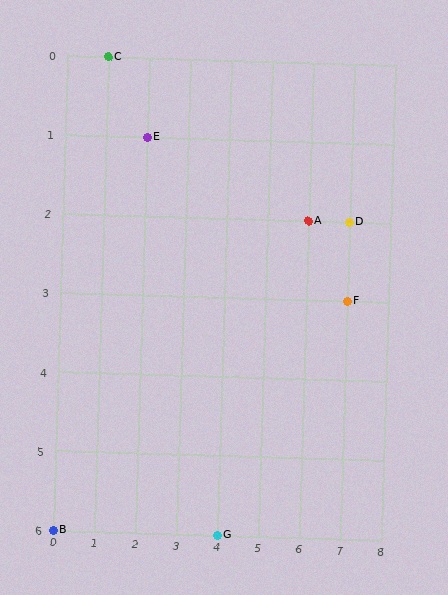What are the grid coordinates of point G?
Point G is at grid coordinates (4, 6).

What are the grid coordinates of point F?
Point F is at grid coordinates (7, 3).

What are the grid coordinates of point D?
Point D is at grid coordinates (7, 2).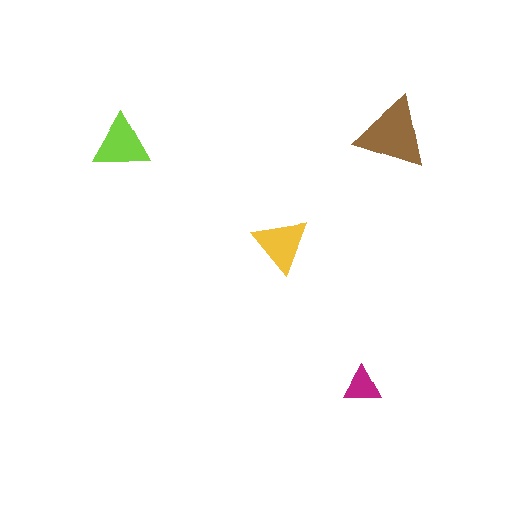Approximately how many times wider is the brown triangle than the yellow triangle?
About 1.5 times wider.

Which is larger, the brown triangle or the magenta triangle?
The brown one.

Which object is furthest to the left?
The lime triangle is leftmost.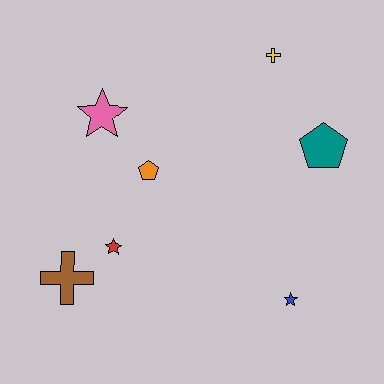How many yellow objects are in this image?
There is 1 yellow object.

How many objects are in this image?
There are 7 objects.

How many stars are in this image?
There are 3 stars.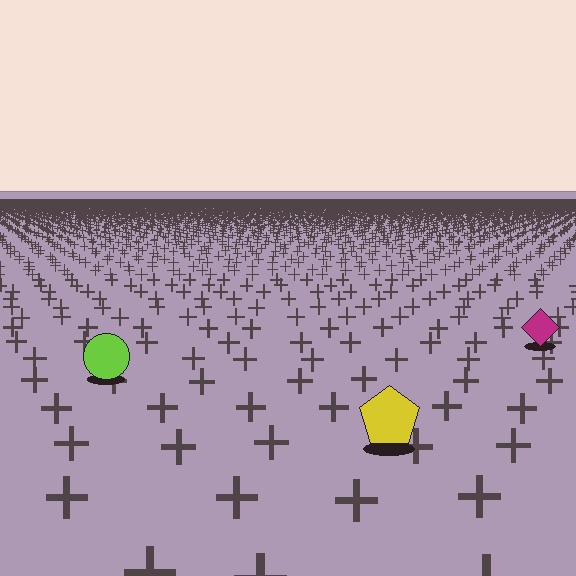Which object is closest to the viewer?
The yellow pentagon is closest. The texture marks near it are larger and more spread out.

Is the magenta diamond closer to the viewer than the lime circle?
No. The lime circle is closer — you can tell from the texture gradient: the ground texture is coarser near it.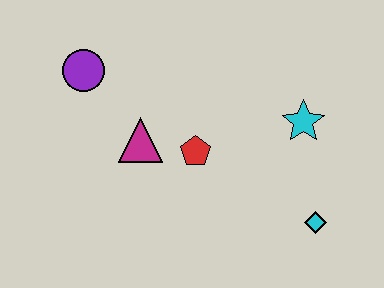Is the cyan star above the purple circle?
No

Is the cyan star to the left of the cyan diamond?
Yes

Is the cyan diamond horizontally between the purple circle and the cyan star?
No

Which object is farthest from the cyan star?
The purple circle is farthest from the cyan star.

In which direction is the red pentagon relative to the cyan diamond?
The red pentagon is to the left of the cyan diamond.